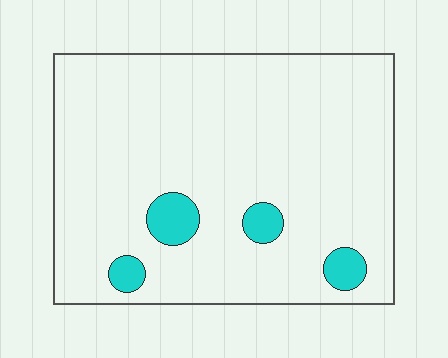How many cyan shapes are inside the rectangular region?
4.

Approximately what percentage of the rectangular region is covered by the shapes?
Approximately 5%.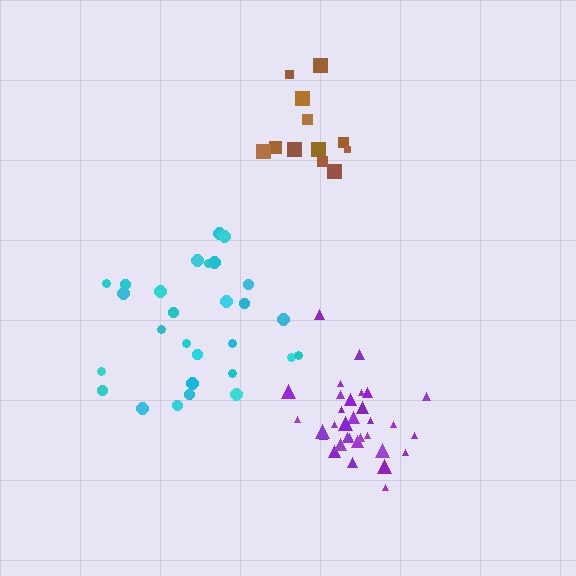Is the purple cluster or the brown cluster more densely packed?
Brown.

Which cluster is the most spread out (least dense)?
Cyan.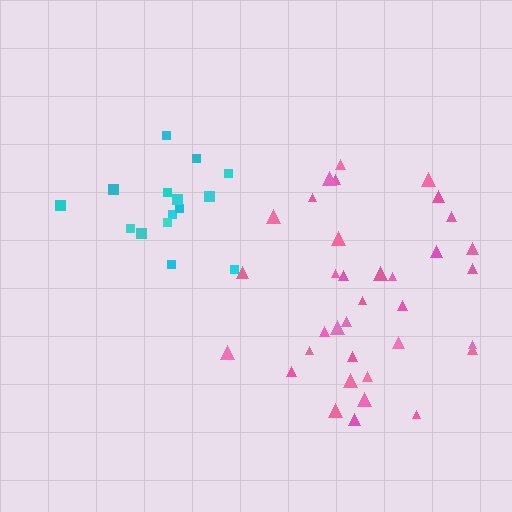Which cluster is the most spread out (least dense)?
Pink.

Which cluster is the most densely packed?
Cyan.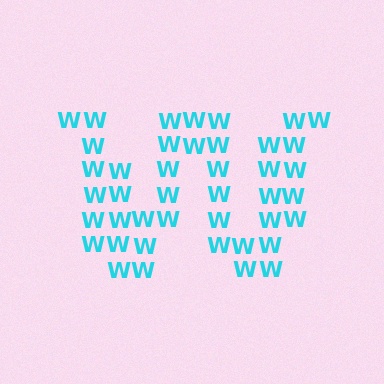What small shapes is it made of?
It is made of small letter W's.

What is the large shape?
The large shape is the letter W.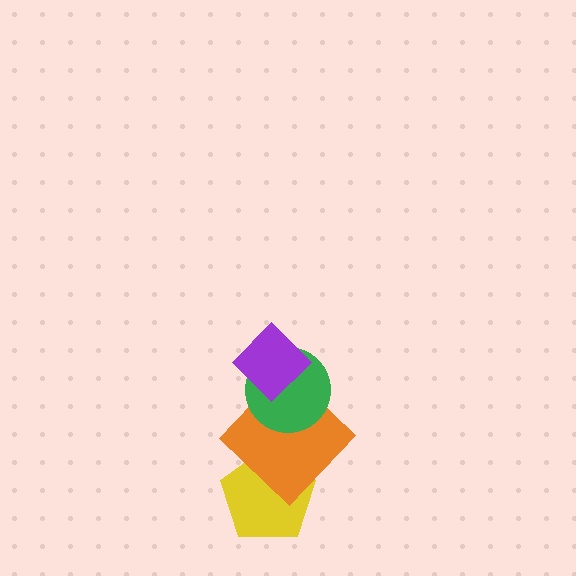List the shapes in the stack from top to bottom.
From top to bottom: the purple diamond, the green circle, the orange diamond, the yellow pentagon.